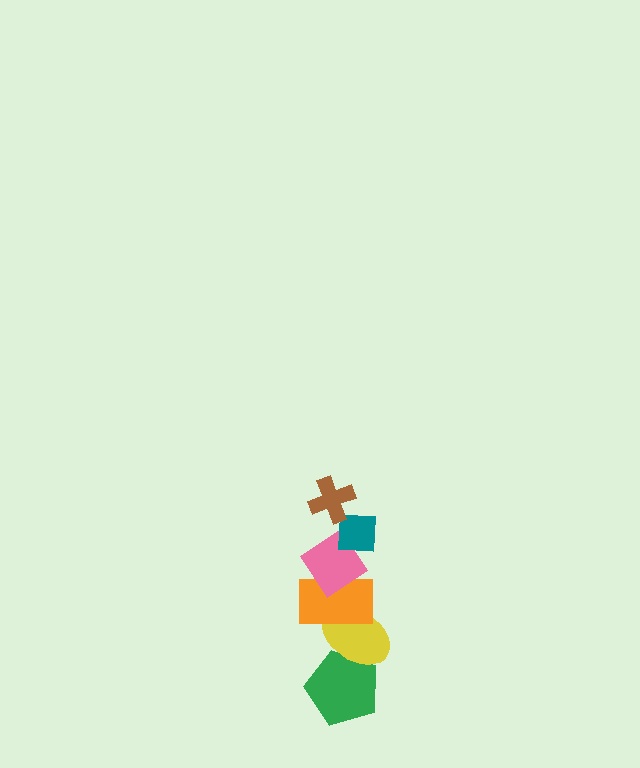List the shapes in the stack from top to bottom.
From top to bottom: the brown cross, the teal square, the pink diamond, the orange rectangle, the yellow ellipse, the green pentagon.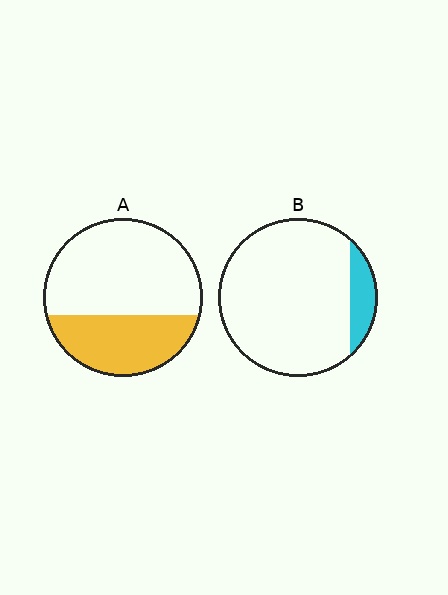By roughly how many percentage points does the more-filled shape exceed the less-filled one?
By roughly 25 percentage points (A over B).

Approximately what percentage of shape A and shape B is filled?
A is approximately 35% and B is approximately 10%.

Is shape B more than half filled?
No.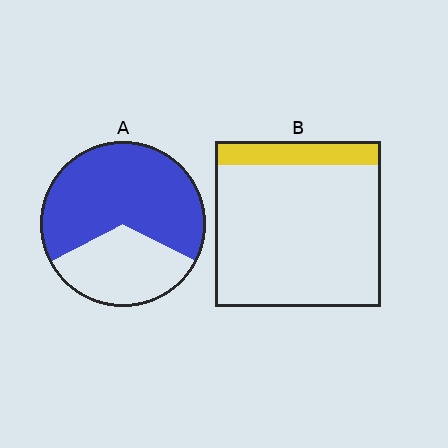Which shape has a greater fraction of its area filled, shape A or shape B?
Shape A.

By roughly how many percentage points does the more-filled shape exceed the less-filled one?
By roughly 50 percentage points (A over B).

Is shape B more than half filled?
No.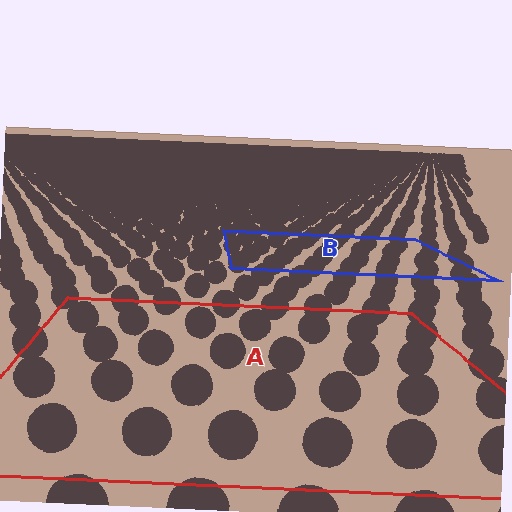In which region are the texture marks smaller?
The texture marks are smaller in region B, because it is farther away.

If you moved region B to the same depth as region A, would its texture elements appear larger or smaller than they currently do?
They would appear larger. At a closer depth, the same texture elements are projected at a bigger on-screen size.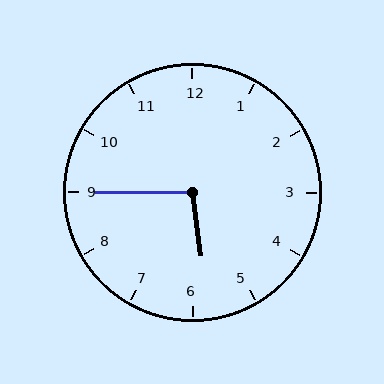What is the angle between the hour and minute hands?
Approximately 98 degrees.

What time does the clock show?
5:45.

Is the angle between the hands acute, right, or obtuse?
It is obtuse.